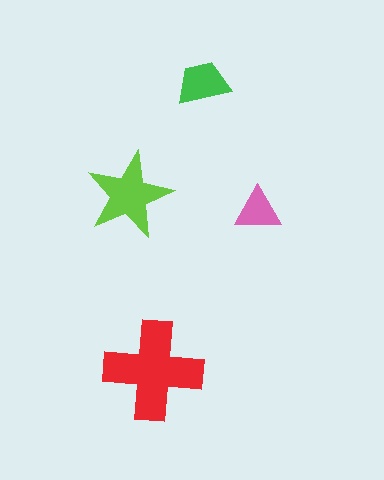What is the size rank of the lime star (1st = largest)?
2nd.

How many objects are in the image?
There are 4 objects in the image.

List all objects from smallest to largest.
The pink triangle, the green trapezoid, the lime star, the red cross.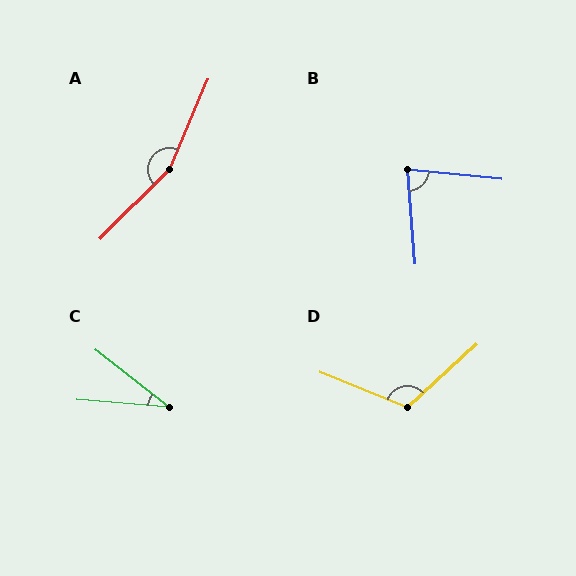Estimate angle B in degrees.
Approximately 80 degrees.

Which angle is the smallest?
C, at approximately 34 degrees.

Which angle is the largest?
A, at approximately 158 degrees.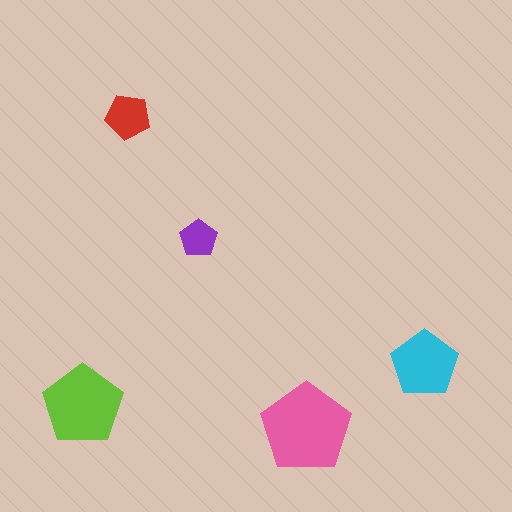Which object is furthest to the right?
The cyan pentagon is rightmost.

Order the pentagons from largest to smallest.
the pink one, the lime one, the cyan one, the red one, the purple one.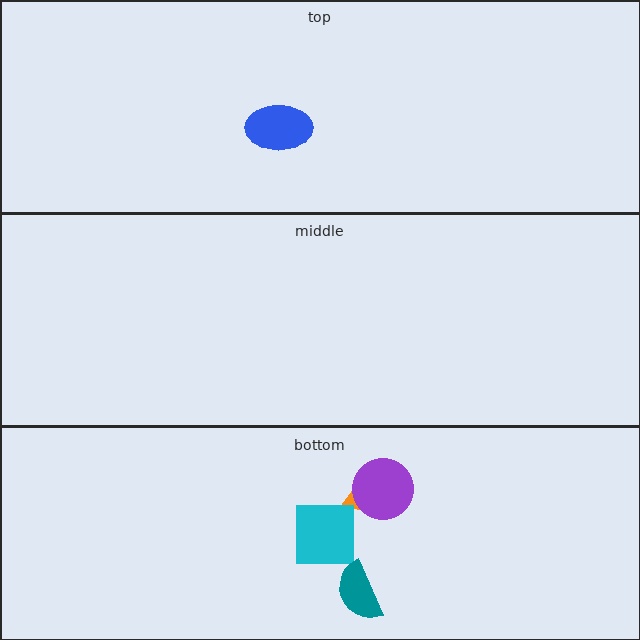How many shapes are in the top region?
1.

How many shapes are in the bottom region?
4.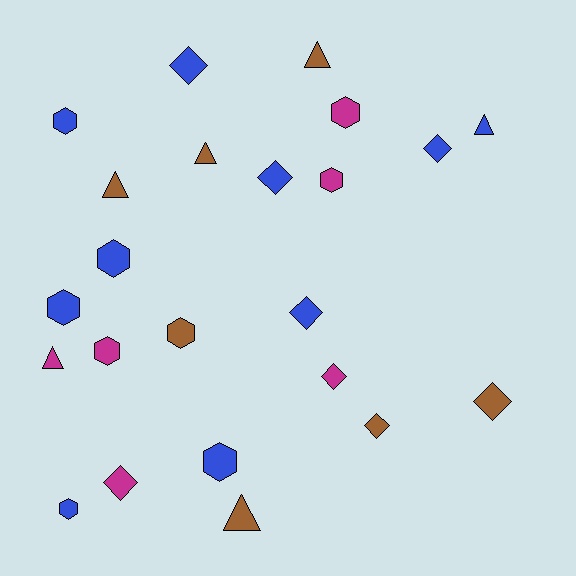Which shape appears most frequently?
Hexagon, with 9 objects.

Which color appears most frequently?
Blue, with 10 objects.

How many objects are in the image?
There are 23 objects.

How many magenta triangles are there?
There is 1 magenta triangle.